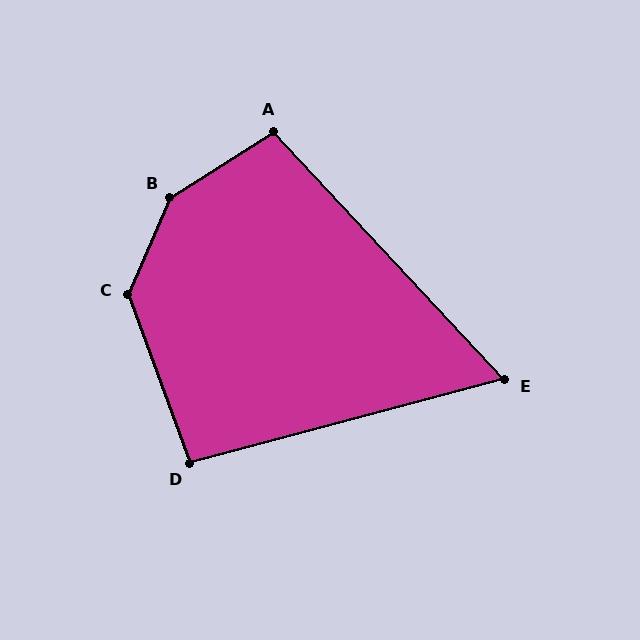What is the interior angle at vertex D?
Approximately 95 degrees (obtuse).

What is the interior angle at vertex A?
Approximately 101 degrees (obtuse).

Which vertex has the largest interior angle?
B, at approximately 146 degrees.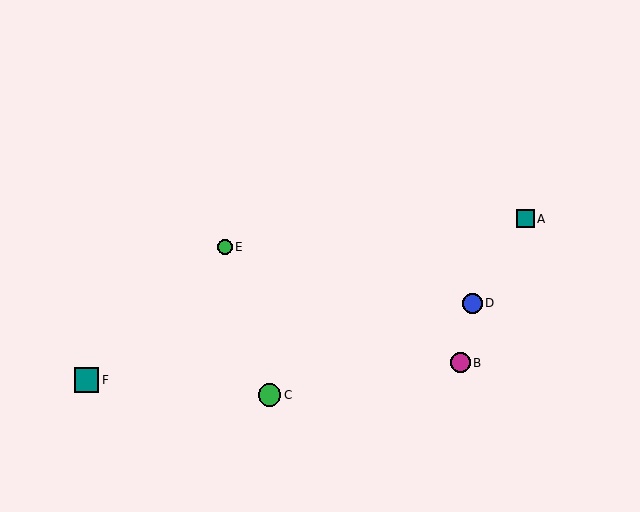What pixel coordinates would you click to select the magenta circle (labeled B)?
Click at (461, 363) to select the magenta circle B.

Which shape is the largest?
The teal square (labeled F) is the largest.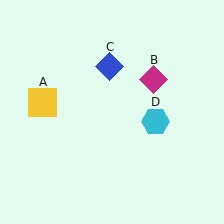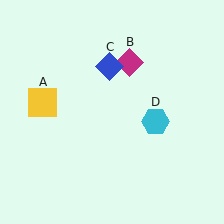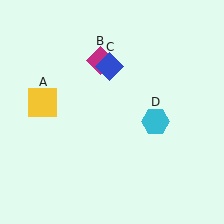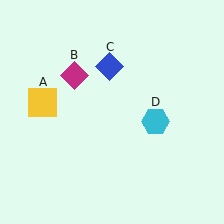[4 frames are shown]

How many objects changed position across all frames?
1 object changed position: magenta diamond (object B).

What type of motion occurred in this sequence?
The magenta diamond (object B) rotated counterclockwise around the center of the scene.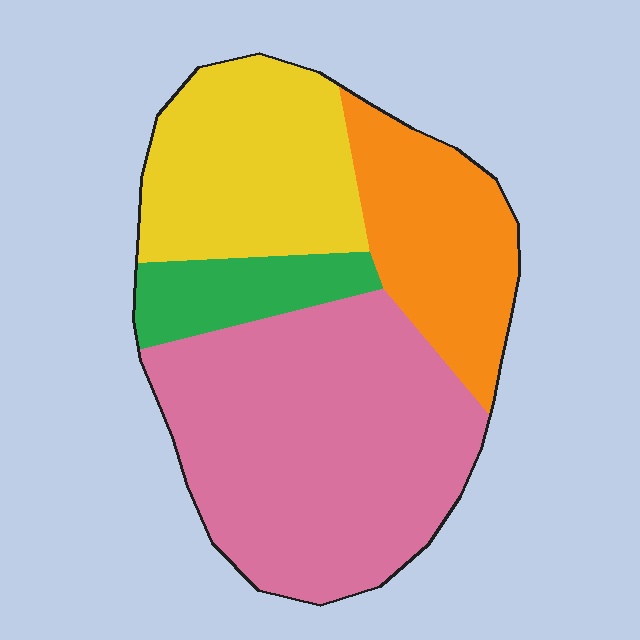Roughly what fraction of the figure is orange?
Orange covers 20% of the figure.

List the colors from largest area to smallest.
From largest to smallest: pink, yellow, orange, green.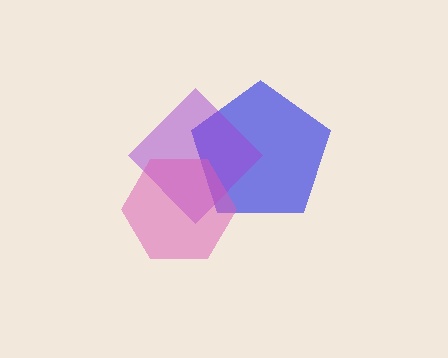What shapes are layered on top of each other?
The layered shapes are: a blue pentagon, a purple diamond, a pink hexagon.